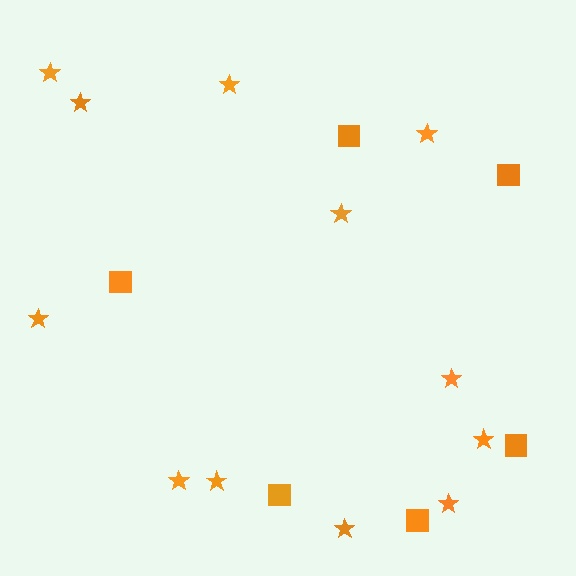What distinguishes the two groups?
There are 2 groups: one group of squares (6) and one group of stars (12).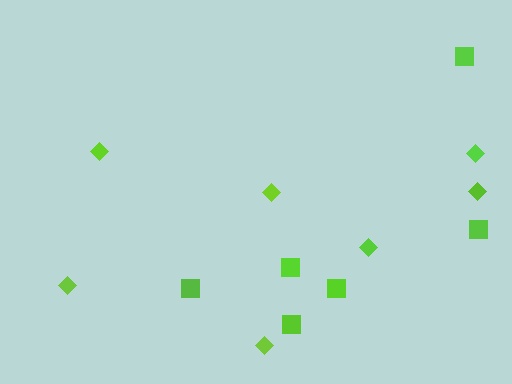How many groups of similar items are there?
There are 2 groups: one group of squares (6) and one group of diamonds (7).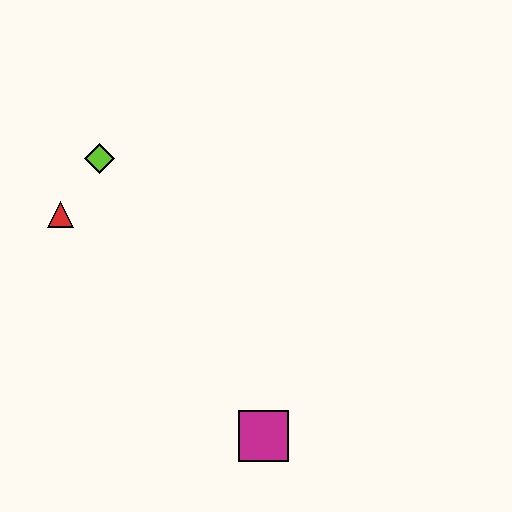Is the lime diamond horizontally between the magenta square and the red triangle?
Yes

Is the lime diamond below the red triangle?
No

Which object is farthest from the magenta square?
The lime diamond is farthest from the magenta square.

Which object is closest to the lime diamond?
The red triangle is closest to the lime diamond.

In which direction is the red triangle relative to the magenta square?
The red triangle is above the magenta square.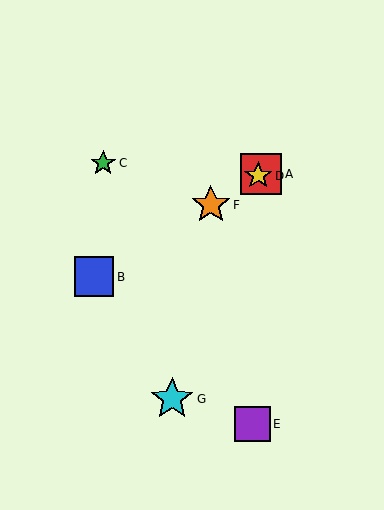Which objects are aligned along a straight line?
Objects A, B, D, F are aligned along a straight line.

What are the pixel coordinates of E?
Object E is at (253, 424).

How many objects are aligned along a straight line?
4 objects (A, B, D, F) are aligned along a straight line.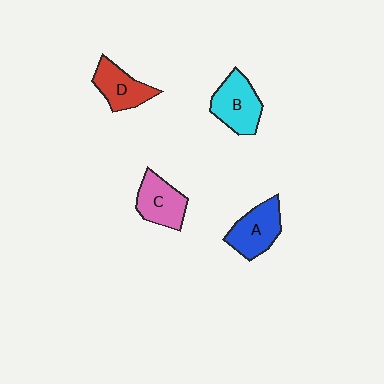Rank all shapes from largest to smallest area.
From largest to smallest: B (cyan), A (blue), C (pink), D (red).